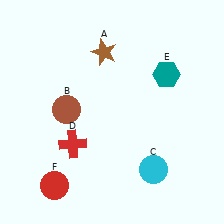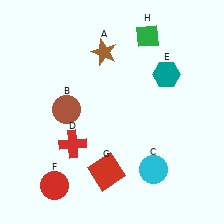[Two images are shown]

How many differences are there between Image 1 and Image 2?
There are 2 differences between the two images.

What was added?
A red square (G), a green diamond (H) were added in Image 2.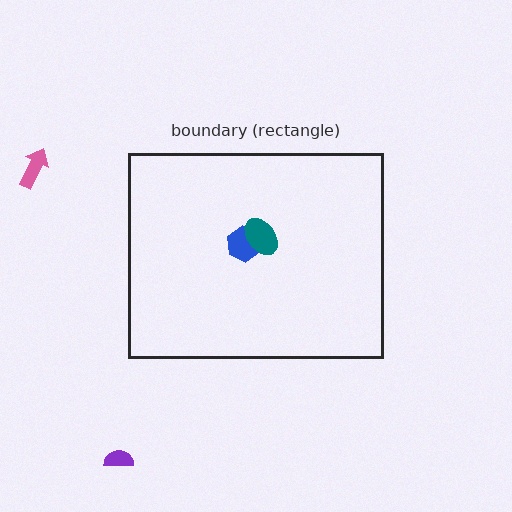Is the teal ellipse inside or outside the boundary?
Inside.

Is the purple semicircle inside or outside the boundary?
Outside.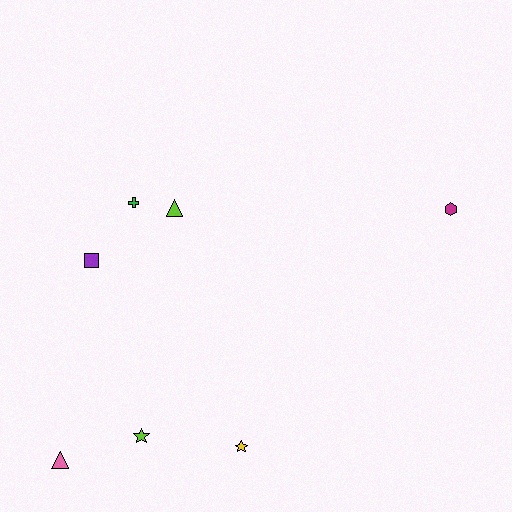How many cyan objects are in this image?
There are no cyan objects.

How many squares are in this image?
There is 1 square.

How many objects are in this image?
There are 7 objects.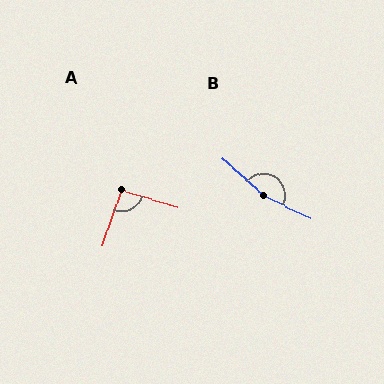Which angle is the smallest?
A, at approximately 93 degrees.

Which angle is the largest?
B, at approximately 165 degrees.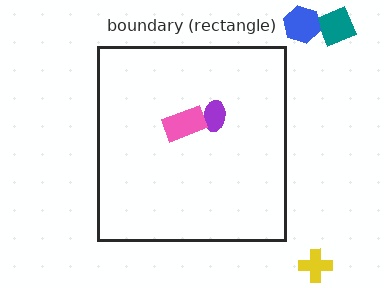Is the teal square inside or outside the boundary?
Outside.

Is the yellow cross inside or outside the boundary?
Outside.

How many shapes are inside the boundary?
2 inside, 3 outside.